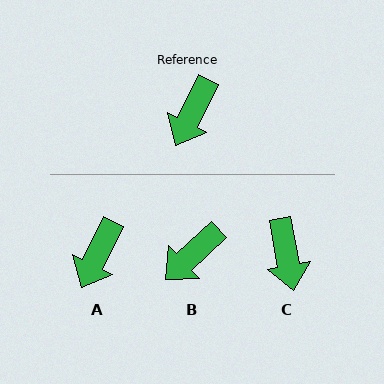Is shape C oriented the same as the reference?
No, it is off by about 37 degrees.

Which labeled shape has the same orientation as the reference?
A.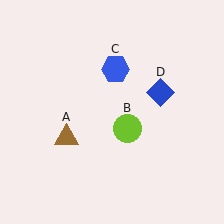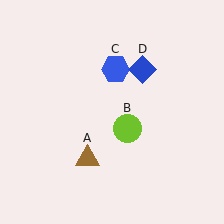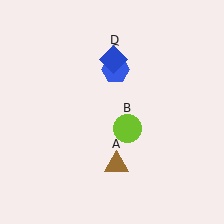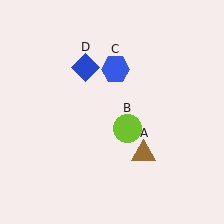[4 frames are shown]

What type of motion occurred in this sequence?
The brown triangle (object A), blue diamond (object D) rotated counterclockwise around the center of the scene.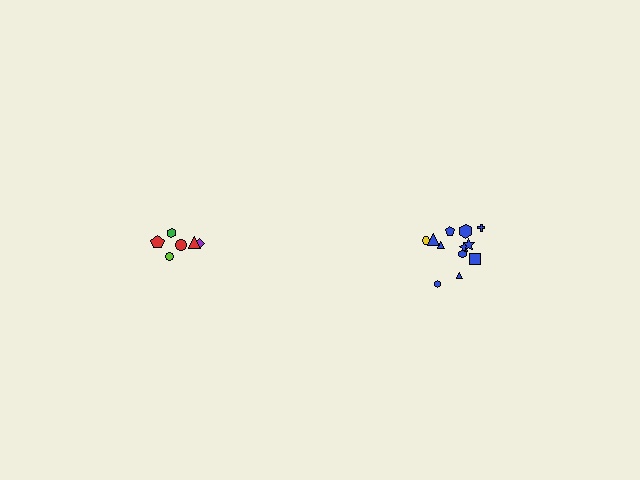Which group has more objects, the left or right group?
The right group.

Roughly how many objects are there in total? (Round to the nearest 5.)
Roughly 20 objects in total.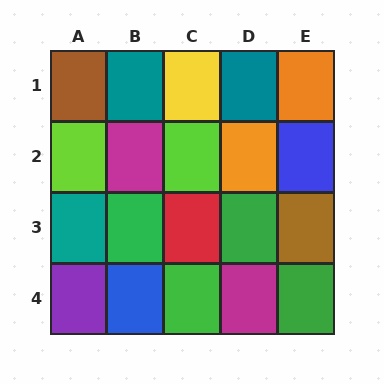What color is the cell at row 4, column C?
Green.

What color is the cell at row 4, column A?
Purple.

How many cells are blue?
2 cells are blue.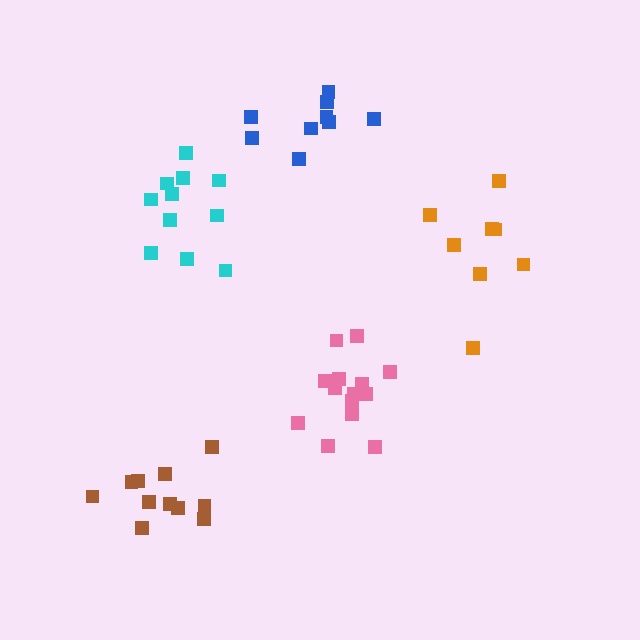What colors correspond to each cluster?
The clusters are colored: brown, orange, pink, cyan, blue.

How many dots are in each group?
Group 1: 11 dots, Group 2: 8 dots, Group 3: 14 dots, Group 4: 11 dots, Group 5: 9 dots (53 total).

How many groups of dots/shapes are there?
There are 5 groups.